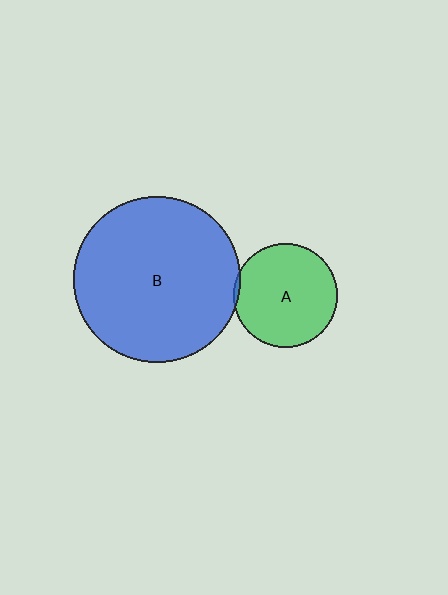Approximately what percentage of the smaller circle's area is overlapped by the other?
Approximately 5%.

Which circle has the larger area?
Circle B (blue).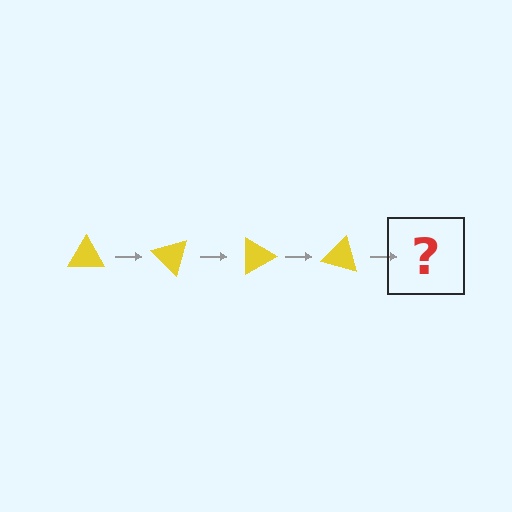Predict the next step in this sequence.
The next step is a yellow triangle rotated 180 degrees.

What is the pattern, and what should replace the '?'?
The pattern is that the triangle rotates 45 degrees each step. The '?' should be a yellow triangle rotated 180 degrees.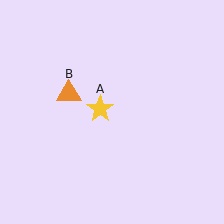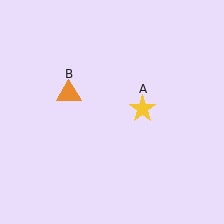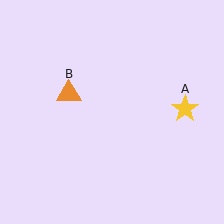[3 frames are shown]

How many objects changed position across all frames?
1 object changed position: yellow star (object A).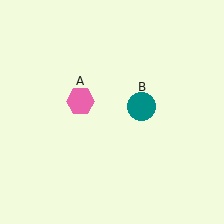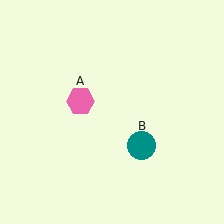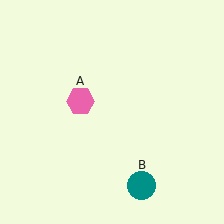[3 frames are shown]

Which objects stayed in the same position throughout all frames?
Pink hexagon (object A) remained stationary.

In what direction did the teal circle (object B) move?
The teal circle (object B) moved down.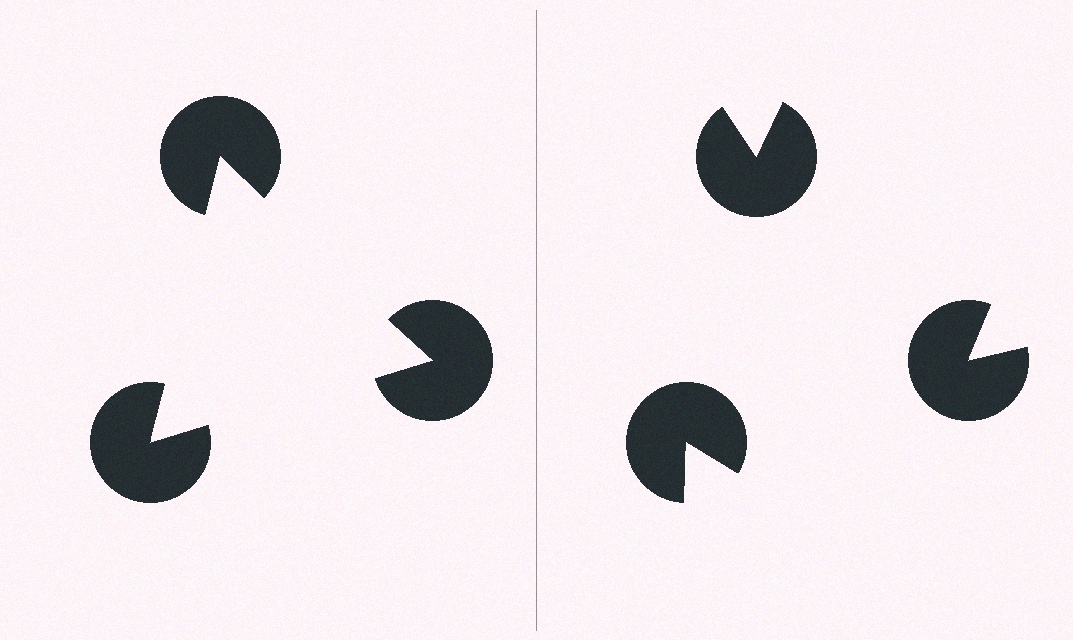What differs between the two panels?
The pac-man discs are positioned identically on both sides; only the wedge orientations differ. On the left they align to a triangle; on the right they are misaligned.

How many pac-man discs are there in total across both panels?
6 — 3 on each side.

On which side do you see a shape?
An illusory triangle appears on the left side. On the right side the wedge cuts are rotated, so no coherent shape forms.